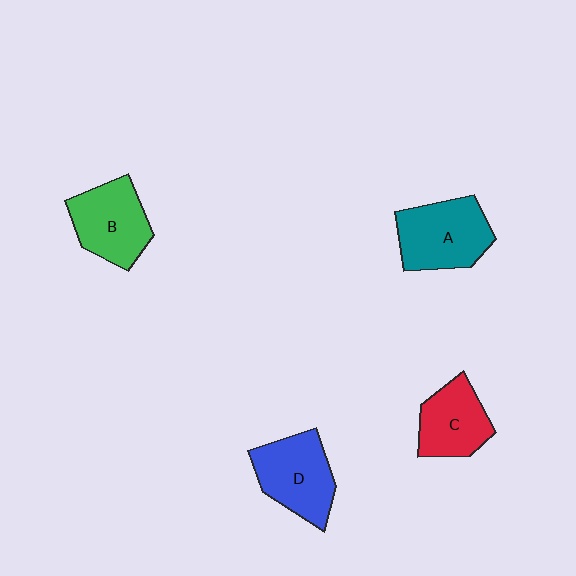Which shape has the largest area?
Shape A (teal).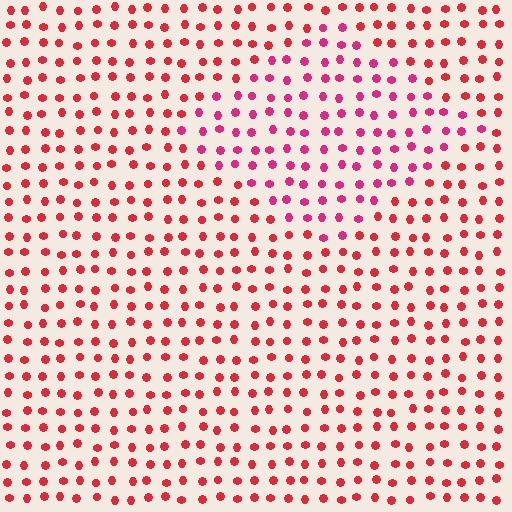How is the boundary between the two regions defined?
The boundary is defined purely by a slight shift in hue (about 26 degrees). Spacing, size, and orientation are identical on both sides.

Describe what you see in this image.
The image is filled with small red elements in a uniform arrangement. A diamond-shaped region is visible where the elements are tinted to a slightly different hue, forming a subtle color boundary.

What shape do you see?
I see a diamond.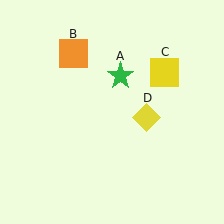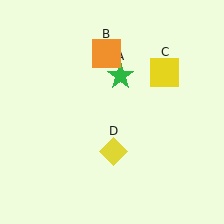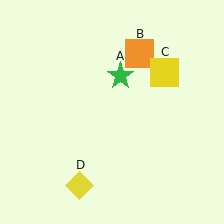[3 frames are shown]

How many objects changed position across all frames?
2 objects changed position: orange square (object B), yellow diamond (object D).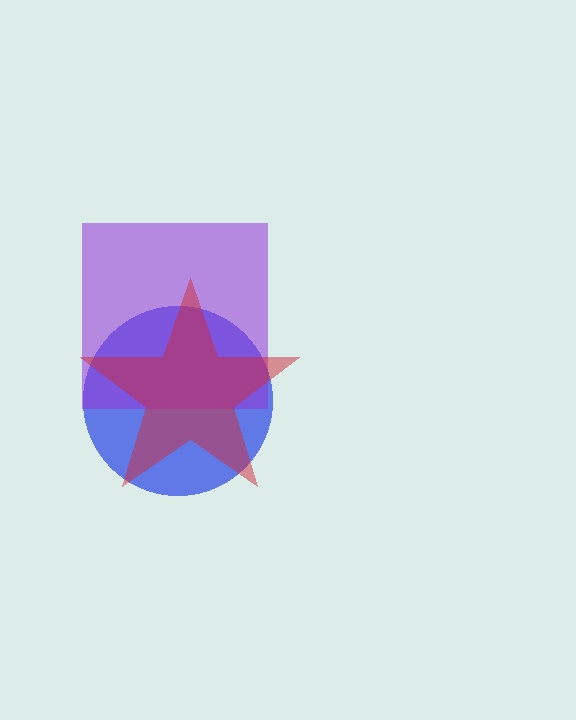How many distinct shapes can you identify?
There are 3 distinct shapes: a blue circle, a purple square, a red star.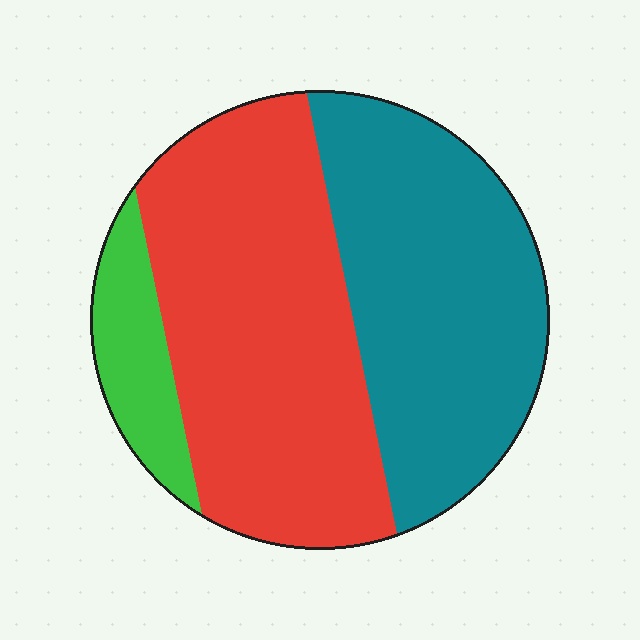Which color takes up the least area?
Green, at roughly 10%.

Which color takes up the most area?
Red, at roughly 50%.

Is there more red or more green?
Red.